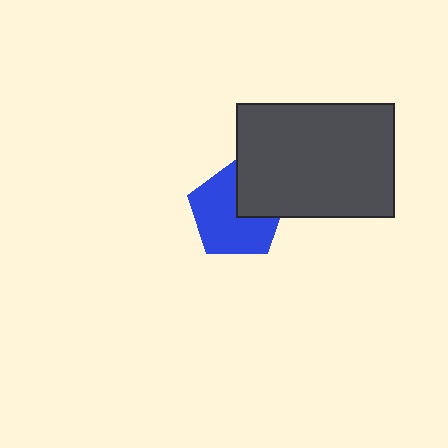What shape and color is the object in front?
The object in front is a dark gray rectangle.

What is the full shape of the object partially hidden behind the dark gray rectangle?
The partially hidden object is a blue pentagon.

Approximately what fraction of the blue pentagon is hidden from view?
Roughly 32% of the blue pentagon is hidden behind the dark gray rectangle.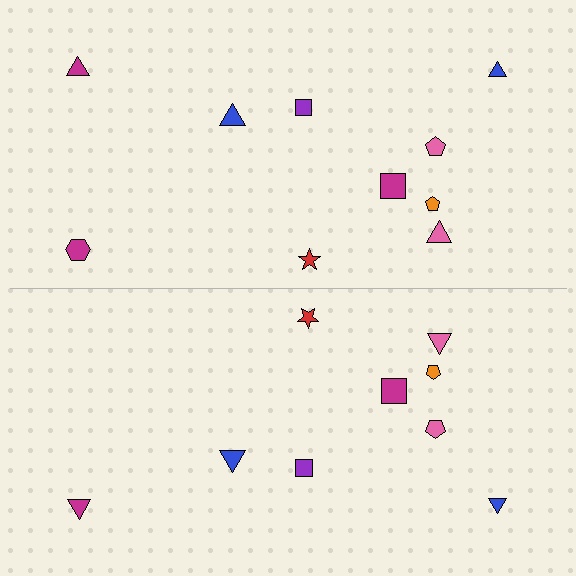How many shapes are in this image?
There are 19 shapes in this image.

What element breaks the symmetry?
A magenta hexagon is missing from the bottom side.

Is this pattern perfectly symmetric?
No, the pattern is not perfectly symmetric. A magenta hexagon is missing from the bottom side.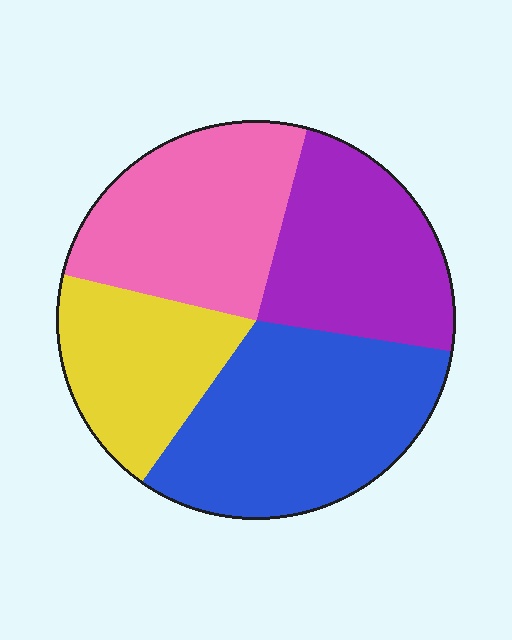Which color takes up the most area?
Blue, at roughly 30%.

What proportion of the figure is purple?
Purple covers 23% of the figure.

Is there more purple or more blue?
Blue.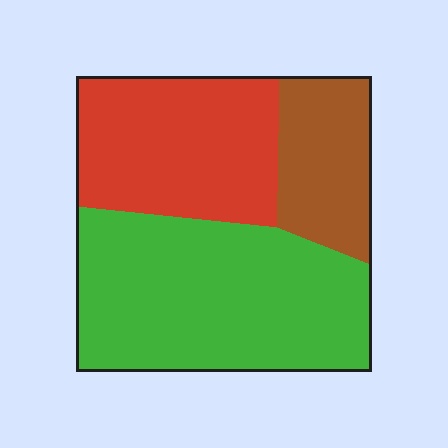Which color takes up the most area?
Green, at roughly 50%.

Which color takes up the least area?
Brown, at roughly 20%.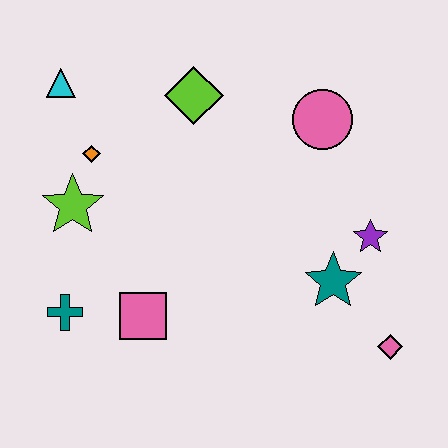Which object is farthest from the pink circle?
The teal cross is farthest from the pink circle.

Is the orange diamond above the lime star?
Yes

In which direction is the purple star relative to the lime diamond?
The purple star is to the right of the lime diamond.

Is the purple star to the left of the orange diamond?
No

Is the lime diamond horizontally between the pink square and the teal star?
Yes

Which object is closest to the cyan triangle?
The orange diamond is closest to the cyan triangle.